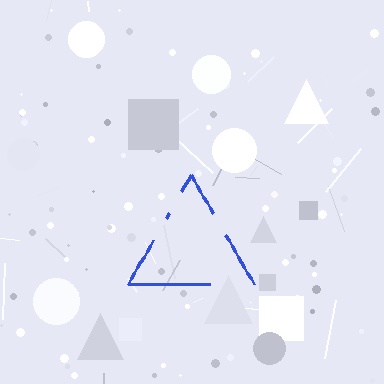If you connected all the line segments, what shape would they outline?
They would outline a triangle.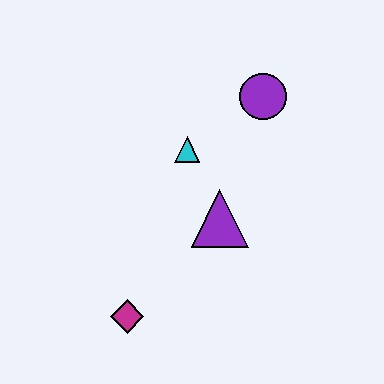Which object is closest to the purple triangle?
The cyan triangle is closest to the purple triangle.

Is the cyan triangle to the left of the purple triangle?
Yes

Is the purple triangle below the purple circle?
Yes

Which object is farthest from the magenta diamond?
The purple circle is farthest from the magenta diamond.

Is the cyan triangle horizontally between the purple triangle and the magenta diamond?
Yes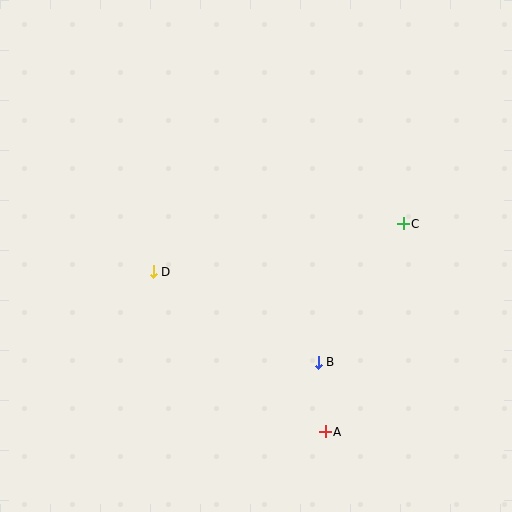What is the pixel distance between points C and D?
The distance between C and D is 255 pixels.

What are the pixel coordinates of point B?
Point B is at (318, 362).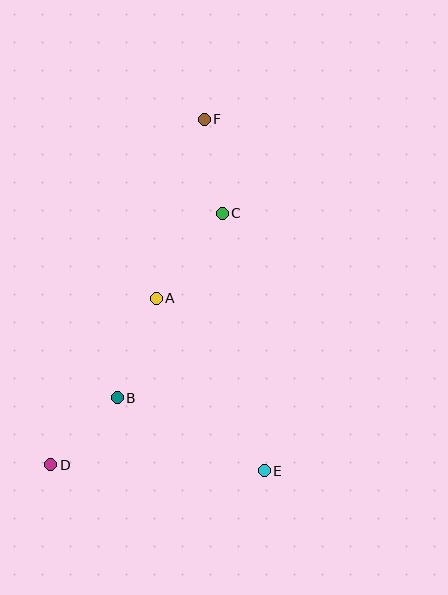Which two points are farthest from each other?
Points D and F are farthest from each other.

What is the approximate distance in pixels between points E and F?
The distance between E and F is approximately 357 pixels.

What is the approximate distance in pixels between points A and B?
The distance between A and B is approximately 107 pixels.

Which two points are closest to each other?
Points B and D are closest to each other.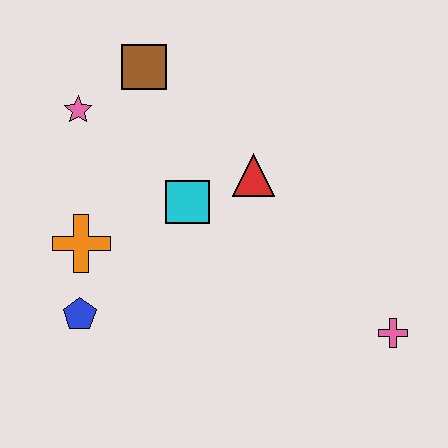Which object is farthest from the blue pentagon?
The pink cross is farthest from the blue pentagon.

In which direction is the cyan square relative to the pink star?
The cyan square is to the right of the pink star.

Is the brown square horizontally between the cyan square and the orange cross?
Yes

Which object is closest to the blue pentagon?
The orange cross is closest to the blue pentagon.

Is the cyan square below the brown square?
Yes